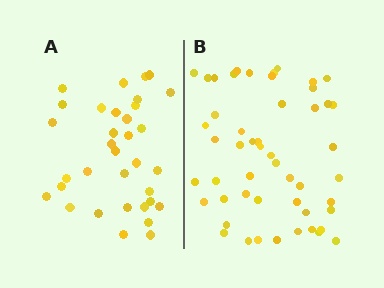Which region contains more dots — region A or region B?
Region B (the right region) has more dots.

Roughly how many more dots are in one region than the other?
Region B has approximately 15 more dots than region A.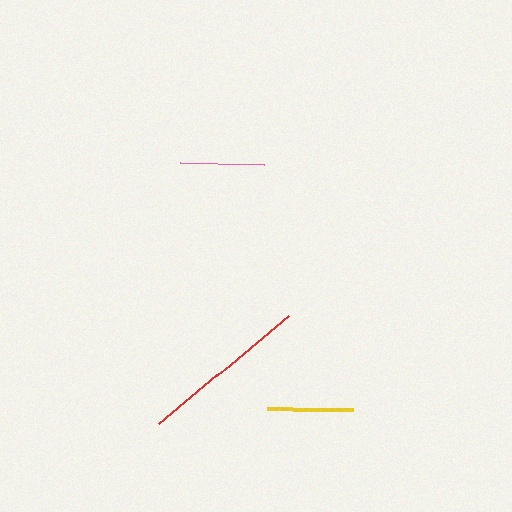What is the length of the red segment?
The red segment is approximately 169 pixels long.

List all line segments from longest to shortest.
From longest to shortest: red, yellow, pink.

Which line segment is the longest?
The red line is the longest at approximately 169 pixels.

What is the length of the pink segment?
The pink segment is approximately 85 pixels long.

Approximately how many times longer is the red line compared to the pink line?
The red line is approximately 2.0 times the length of the pink line.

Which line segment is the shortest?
The pink line is the shortest at approximately 85 pixels.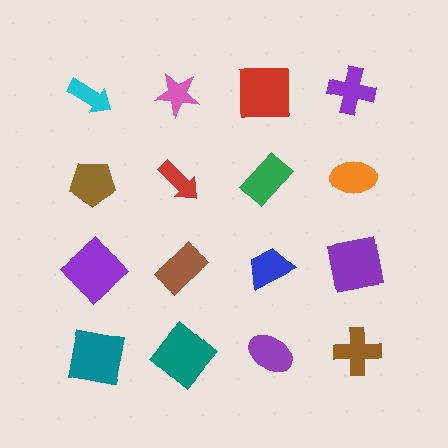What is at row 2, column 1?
A brown pentagon.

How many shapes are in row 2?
4 shapes.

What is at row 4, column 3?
A purple ellipse.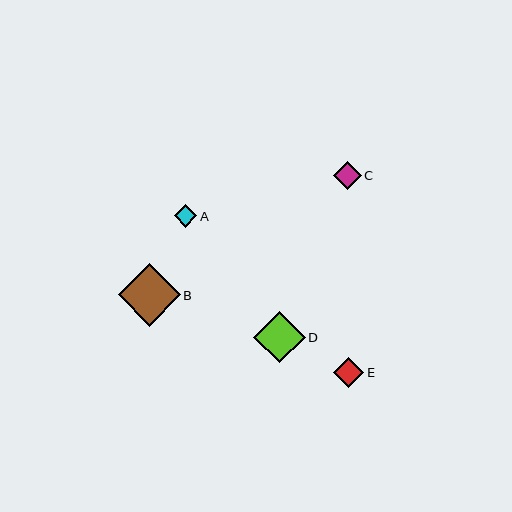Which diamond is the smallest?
Diamond A is the smallest with a size of approximately 22 pixels.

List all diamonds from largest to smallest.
From largest to smallest: B, D, E, C, A.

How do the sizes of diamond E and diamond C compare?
Diamond E and diamond C are approximately the same size.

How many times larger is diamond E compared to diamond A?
Diamond E is approximately 1.3 times the size of diamond A.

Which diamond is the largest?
Diamond B is the largest with a size of approximately 62 pixels.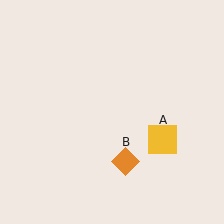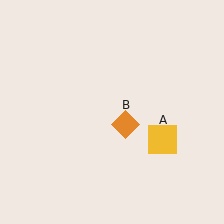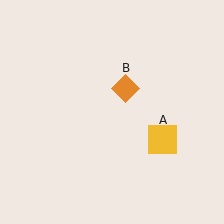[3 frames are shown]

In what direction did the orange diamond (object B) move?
The orange diamond (object B) moved up.